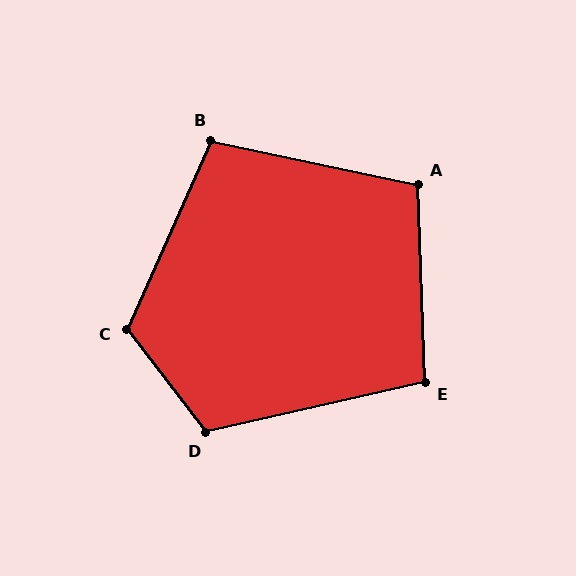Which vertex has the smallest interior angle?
E, at approximately 101 degrees.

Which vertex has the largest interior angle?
C, at approximately 119 degrees.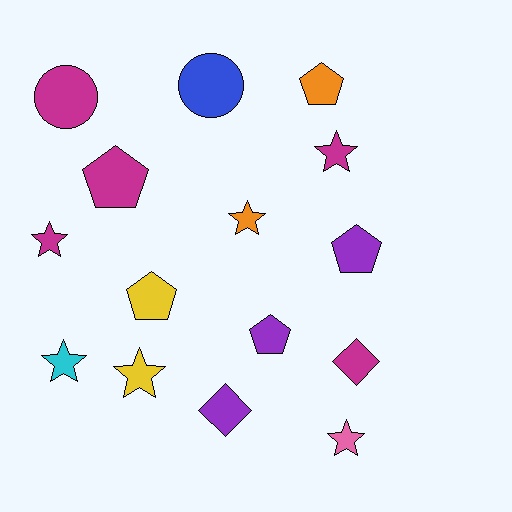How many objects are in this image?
There are 15 objects.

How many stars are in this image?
There are 6 stars.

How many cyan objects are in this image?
There is 1 cyan object.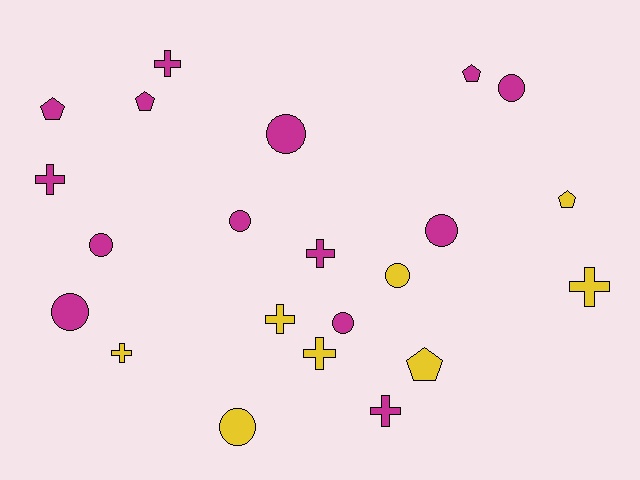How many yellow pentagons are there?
There are 2 yellow pentagons.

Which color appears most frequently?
Magenta, with 14 objects.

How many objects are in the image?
There are 22 objects.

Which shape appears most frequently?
Circle, with 9 objects.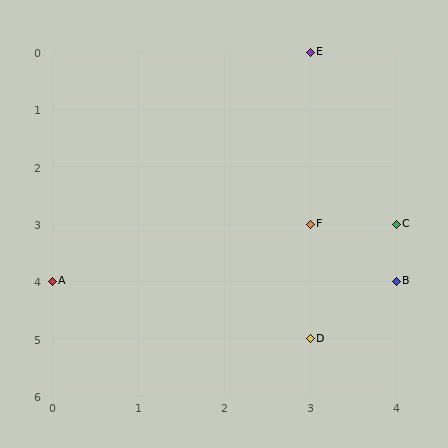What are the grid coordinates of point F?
Point F is at grid coordinates (3, 3).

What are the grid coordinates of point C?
Point C is at grid coordinates (4, 3).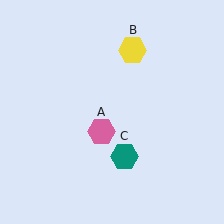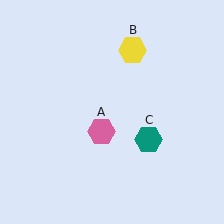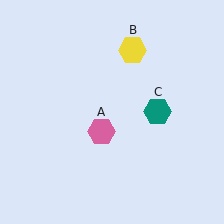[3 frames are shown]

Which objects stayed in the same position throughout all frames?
Pink hexagon (object A) and yellow hexagon (object B) remained stationary.